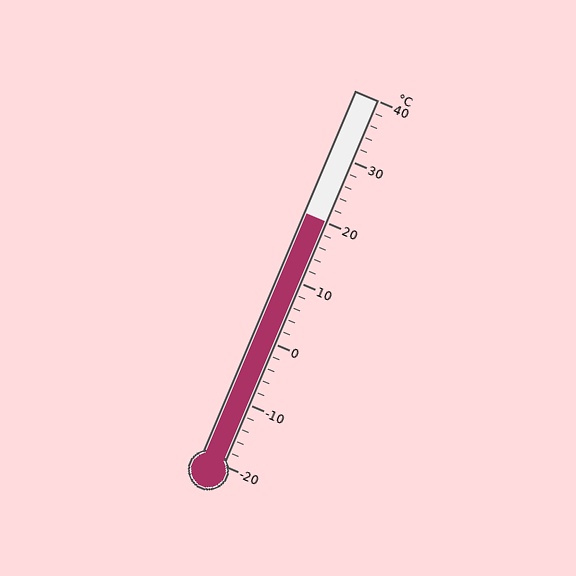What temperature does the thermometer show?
The thermometer shows approximately 20°C.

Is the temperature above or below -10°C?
The temperature is above -10°C.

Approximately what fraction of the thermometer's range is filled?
The thermometer is filled to approximately 65% of its range.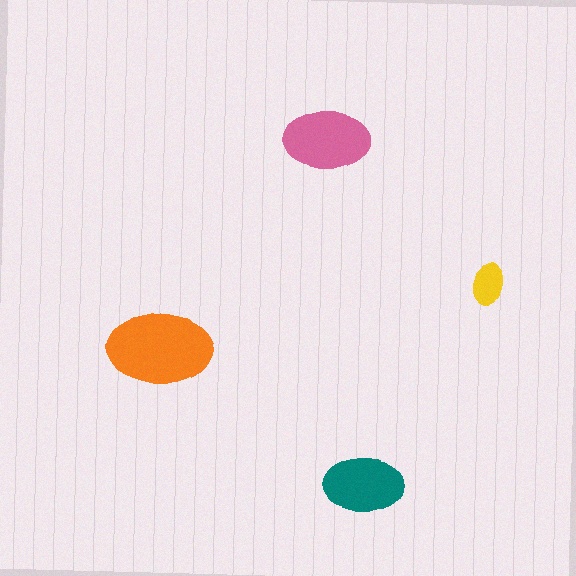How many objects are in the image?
There are 4 objects in the image.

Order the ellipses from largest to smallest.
the orange one, the pink one, the teal one, the yellow one.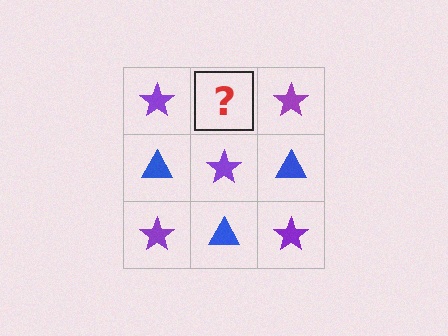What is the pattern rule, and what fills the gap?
The rule is that it alternates purple star and blue triangle in a checkerboard pattern. The gap should be filled with a blue triangle.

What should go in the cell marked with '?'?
The missing cell should contain a blue triangle.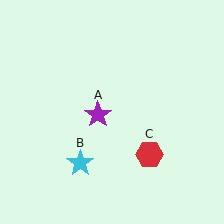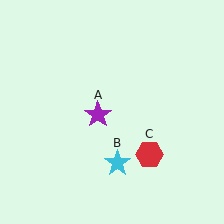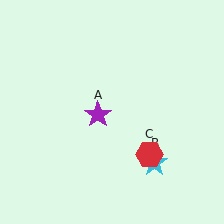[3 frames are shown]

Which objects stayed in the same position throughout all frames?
Purple star (object A) and red hexagon (object C) remained stationary.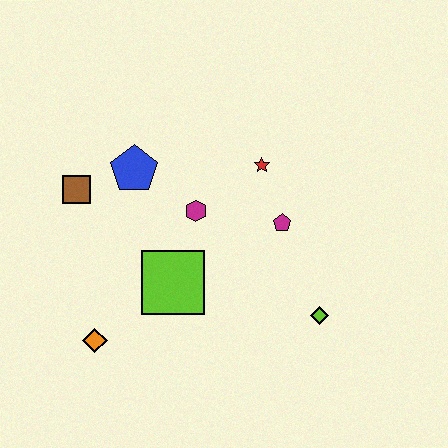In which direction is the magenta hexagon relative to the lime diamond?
The magenta hexagon is to the left of the lime diamond.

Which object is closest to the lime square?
The magenta hexagon is closest to the lime square.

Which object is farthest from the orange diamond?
The red star is farthest from the orange diamond.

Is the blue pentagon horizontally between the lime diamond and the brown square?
Yes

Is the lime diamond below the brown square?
Yes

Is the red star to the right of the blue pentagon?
Yes